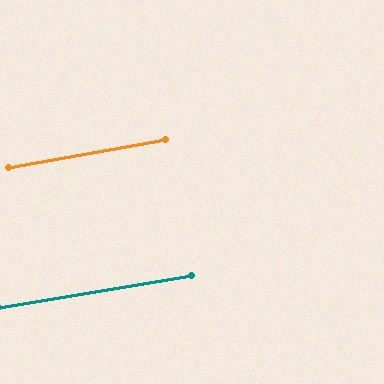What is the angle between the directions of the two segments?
Approximately 1 degree.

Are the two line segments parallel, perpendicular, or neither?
Parallel — their directions differ by only 0.8°.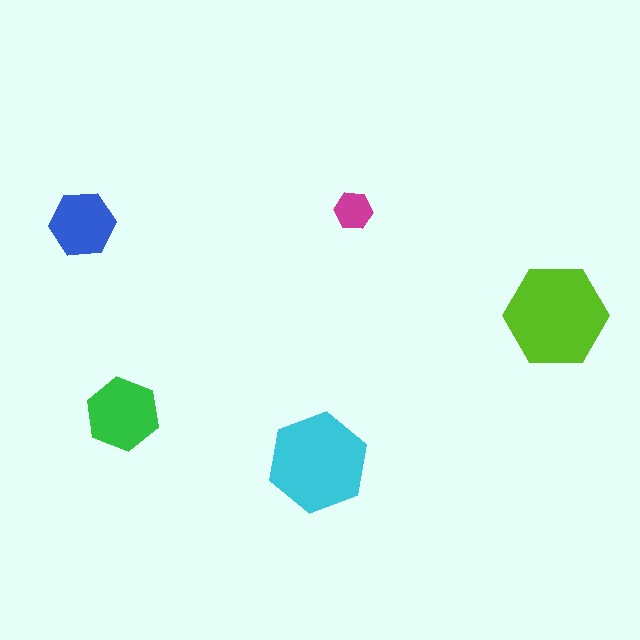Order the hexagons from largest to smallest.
the lime one, the cyan one, the green one, the blue one, the magenta one.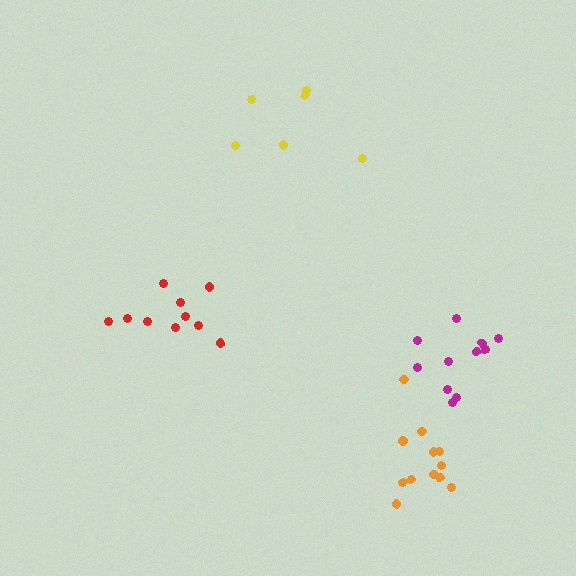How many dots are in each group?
Group 1: 10 dots, Group 2: 11 dots, Group 3: 6 dots, Group 4: 12 dots (39 total).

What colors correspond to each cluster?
The clusters are colored: red, magenta, yellow, orange.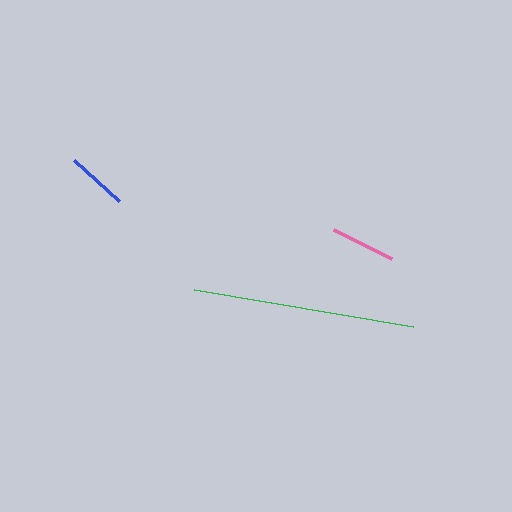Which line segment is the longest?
The green line is the longest at approximately 223 pixels.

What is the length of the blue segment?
The blue segment is approximately 61 pixels long.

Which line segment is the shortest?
The blue line is the shortest at approximately 61 pixels.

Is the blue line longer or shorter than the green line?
The green line is longer than the blue line.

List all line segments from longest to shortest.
From longest to shortest: green, pink, blue.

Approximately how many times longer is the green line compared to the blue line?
The green line is approximately 3.7 times the length of the blue line.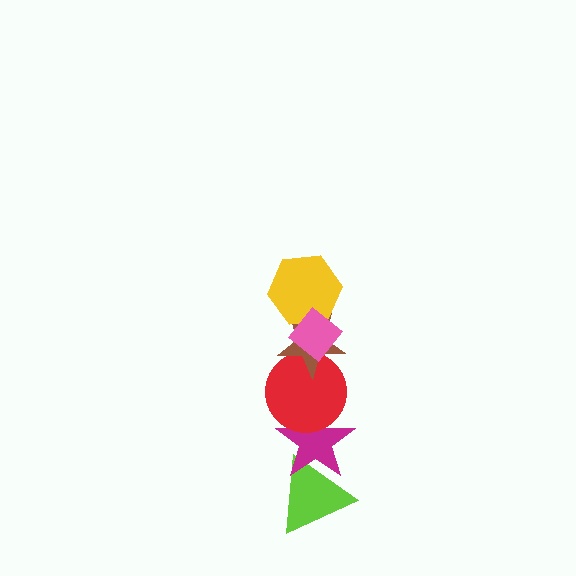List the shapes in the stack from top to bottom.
From top to bottom: the pink diamond, the yellow hexagon, the brown star, the red circle, the magenta star, the lime triangle.